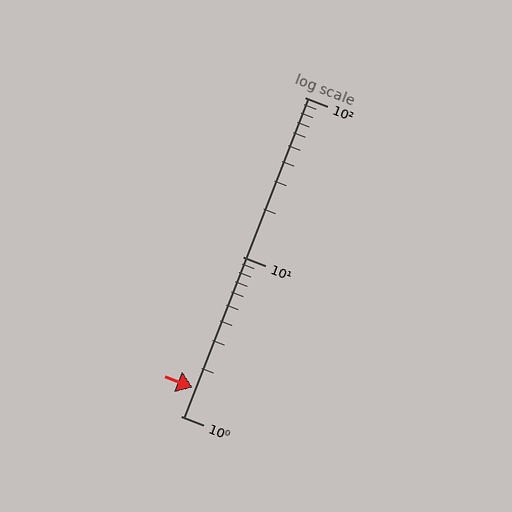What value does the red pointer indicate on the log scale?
The pointer indicates approximately 1.5.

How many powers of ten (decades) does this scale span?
The scale spans 2 decades, from 1 to 100.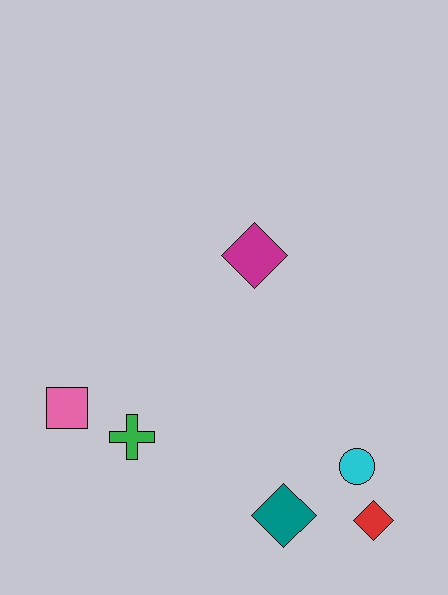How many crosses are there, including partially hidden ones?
There is 1 cross.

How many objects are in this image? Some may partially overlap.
There are 6 objects.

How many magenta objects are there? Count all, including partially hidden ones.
There is 1 magenta object.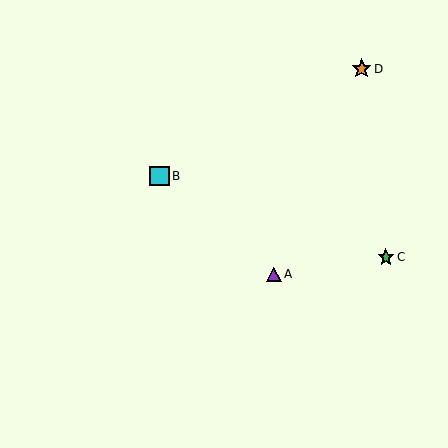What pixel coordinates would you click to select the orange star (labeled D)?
Click at (362, 69) to select the orange star D.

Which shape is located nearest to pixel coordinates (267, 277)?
The purple triangle (labeled A) at (274, 274) is nearest to that location.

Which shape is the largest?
The cyan square (labeled B) is the largest.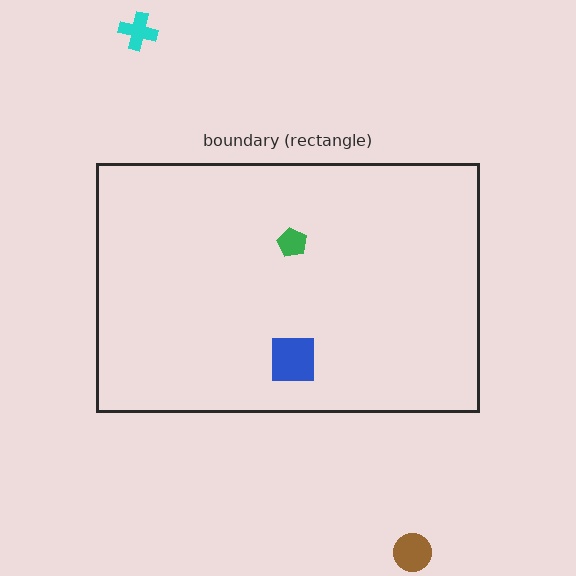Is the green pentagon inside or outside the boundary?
Inside.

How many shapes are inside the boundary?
2 inside, 2 outside.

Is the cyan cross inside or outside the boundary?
Outside.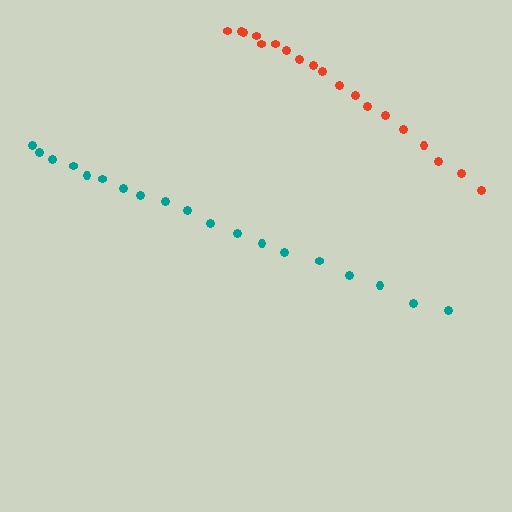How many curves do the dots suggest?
There are 2 distinct paths.